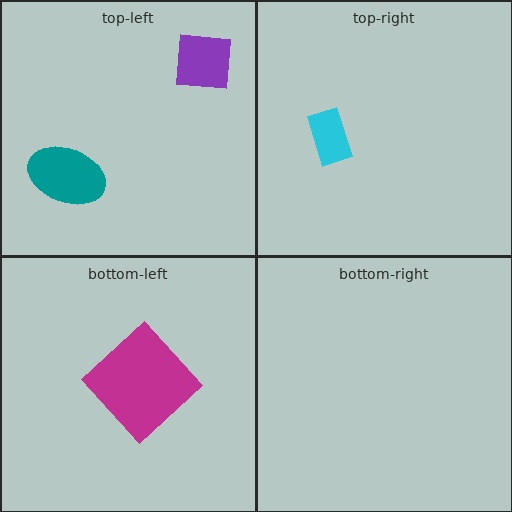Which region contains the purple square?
The top-left region.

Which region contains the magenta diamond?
The bottom-left region.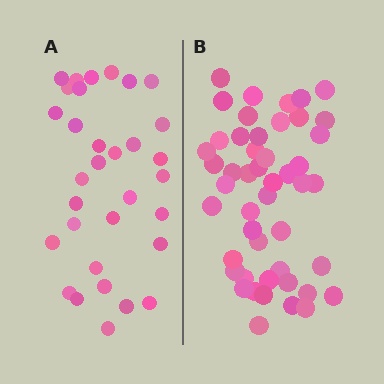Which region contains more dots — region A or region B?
Region B (the right region) has more dots.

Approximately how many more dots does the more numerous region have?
Region B has approximately 15 more dots than region A.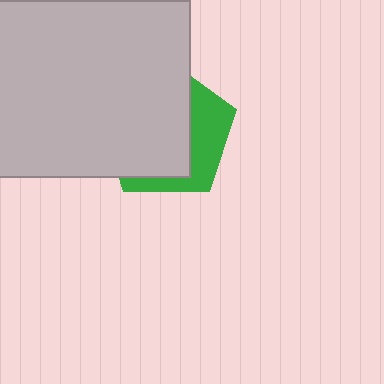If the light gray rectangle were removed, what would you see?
You would see the complete green pentagon.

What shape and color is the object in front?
The object in front is a light gray rectangle.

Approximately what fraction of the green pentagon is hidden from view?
Roughly 66% of the green pentagon is hidden behind the light gray rectangle.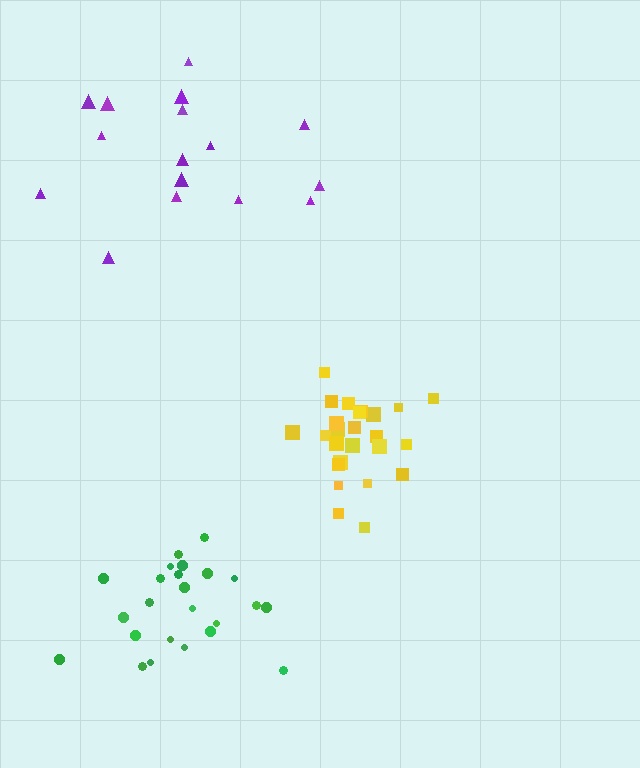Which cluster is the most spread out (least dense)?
Purple.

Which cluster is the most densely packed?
Yellow.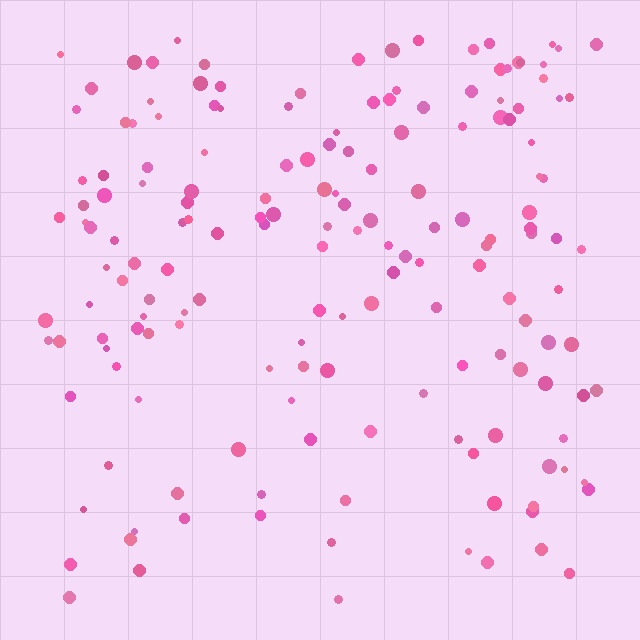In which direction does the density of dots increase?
From bottom to top, with the top side densest.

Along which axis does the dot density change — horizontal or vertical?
Vertical.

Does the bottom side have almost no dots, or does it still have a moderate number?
Still a moderate number, just noticeably fewer than the top.